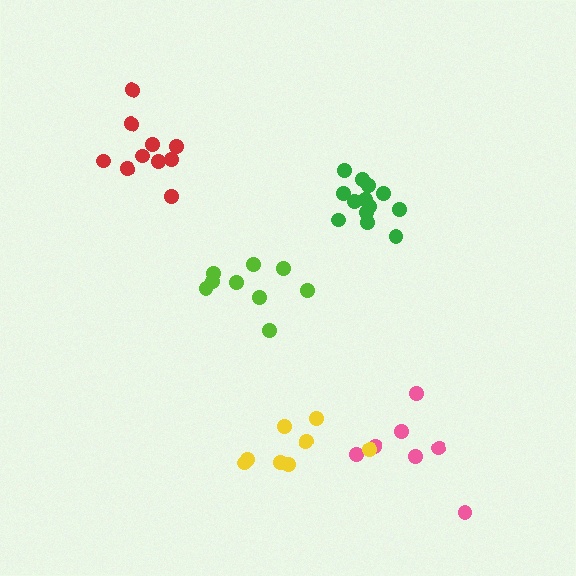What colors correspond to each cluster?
The clusters are colored: red, green, lime, pink, yellow.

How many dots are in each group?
Group 1: 10 dots, Group 2: 13 dots, Group 3: 9 dots, Group 4: 7 dots, Group 5: 8 dots (47 total).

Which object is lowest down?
The pink cluster is bottommost.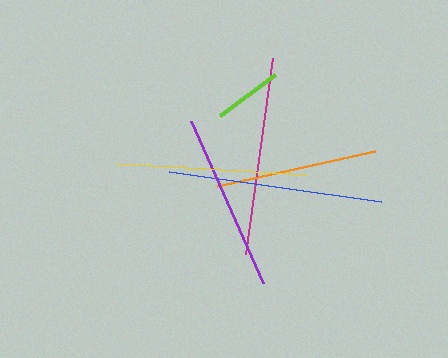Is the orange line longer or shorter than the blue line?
The blue line is longer than the orange line.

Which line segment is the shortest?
The lime line is the shortest at approximately 68 pixels.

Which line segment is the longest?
The blue line is the longest at approximately 214 pixels.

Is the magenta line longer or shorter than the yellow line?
The magenta line is longer than the yellow line.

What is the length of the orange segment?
The orange segment is approximately 162 pixels long.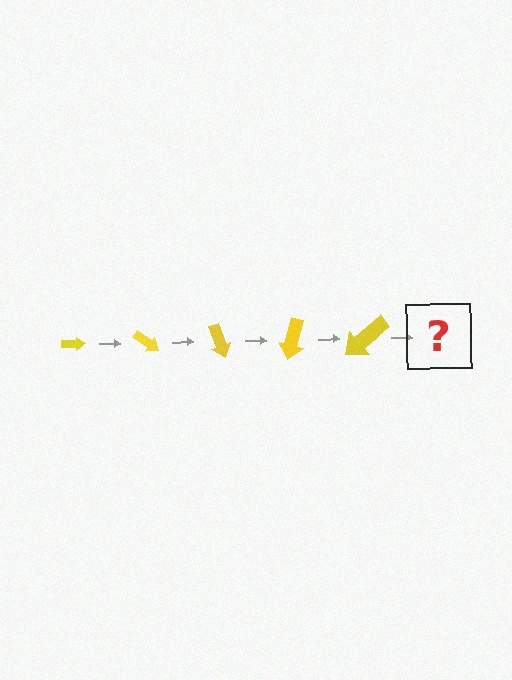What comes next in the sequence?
The next element should be an arrow, larger than the previous one and rotated 175 degrees from the start.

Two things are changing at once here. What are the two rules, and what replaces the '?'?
The two rules are that the arrow grows larger each step and it rotates 35 degrees each step. The '?' should be an arrow, larger than the previous one and rotated 175 degrees from the start.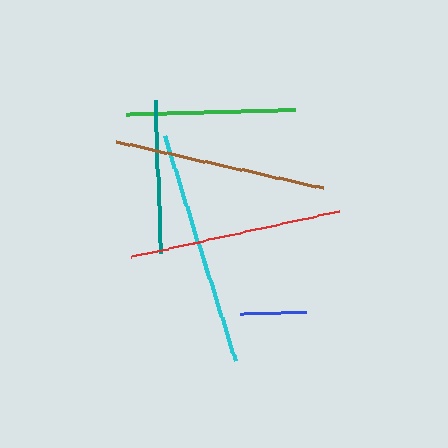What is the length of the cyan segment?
The cyan segment is approximately 236 pixels long.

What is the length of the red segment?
The red segment is approximately 213 pixels long.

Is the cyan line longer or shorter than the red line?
The cyan line is longer than the red line.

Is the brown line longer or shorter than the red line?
The red line is longer than the brown line.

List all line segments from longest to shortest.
From longest to shortest: cyan, red, brown, green, teal, blue.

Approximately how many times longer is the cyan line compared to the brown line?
The cyan line is approximately 1.1 times the length of the brown line.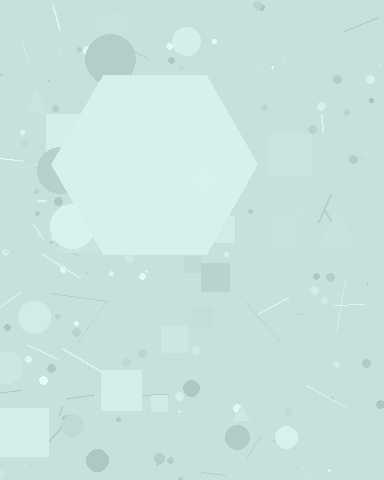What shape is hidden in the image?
A hexagon is hidden in the image.